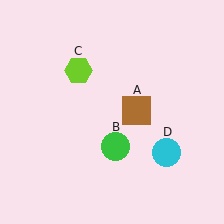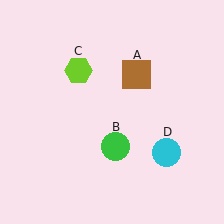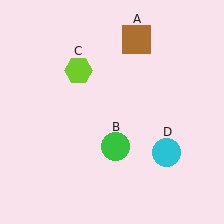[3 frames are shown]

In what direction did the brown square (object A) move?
The brown square (object A) moved up.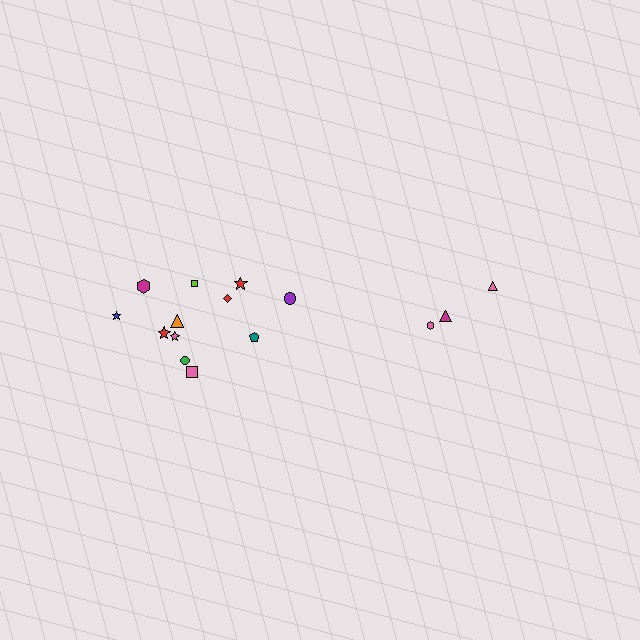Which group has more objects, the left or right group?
The left group.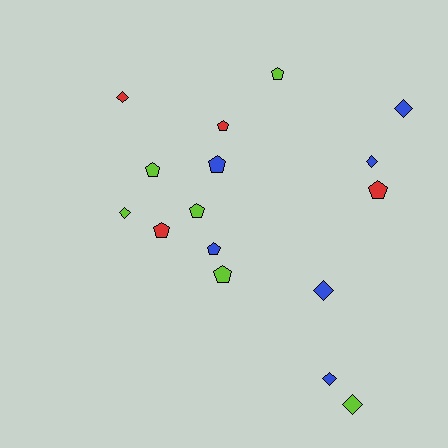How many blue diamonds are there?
There are 4 blue diamonds.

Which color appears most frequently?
Blue, with 6 objects.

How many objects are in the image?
There are 16 objects.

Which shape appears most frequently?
Pentagon, with 9 objects.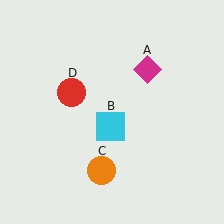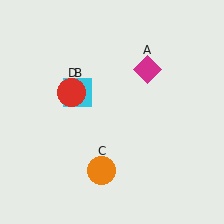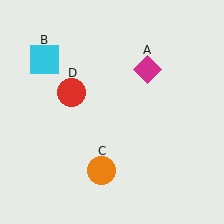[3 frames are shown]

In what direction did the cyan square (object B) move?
The cyan square (object B) moved up and to the left.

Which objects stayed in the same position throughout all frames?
Magenta diamond (object A) and orange circle (object C) and red circle (object D) remained stationary.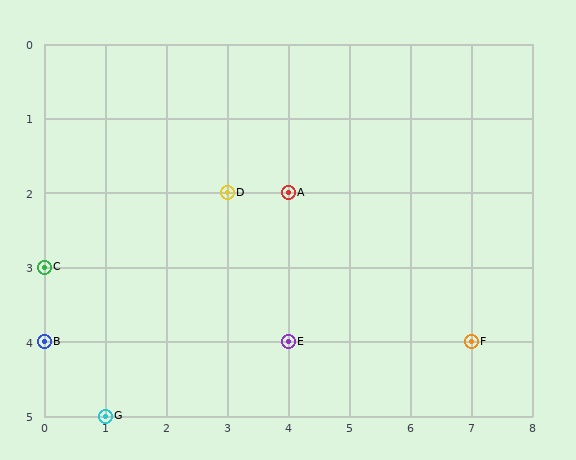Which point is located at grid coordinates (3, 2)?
Point D is at (3, 2).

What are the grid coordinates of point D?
Point D is at grid coordinates (3, 2).